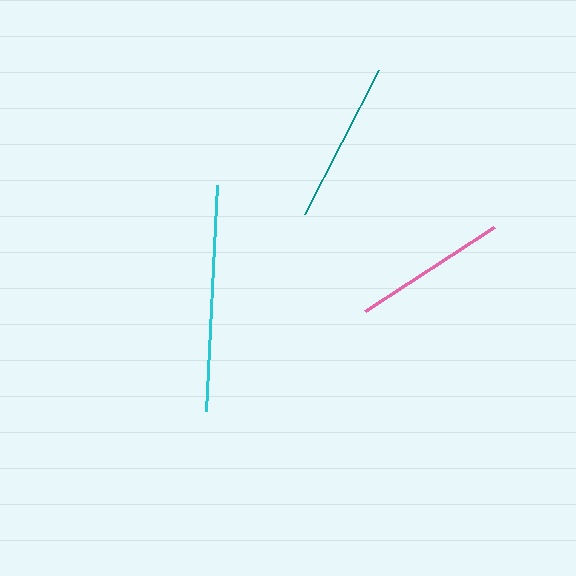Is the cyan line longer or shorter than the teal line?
The cyan line is longer than the teal line.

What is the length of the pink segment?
The pink segment is approximately 155 pixels long.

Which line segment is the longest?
The cyan line is the longest at approximately 226 pixels.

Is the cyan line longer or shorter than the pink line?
The cyan line is longer than the pink line.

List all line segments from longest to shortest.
From longest to shortest: cyan, teal, pink.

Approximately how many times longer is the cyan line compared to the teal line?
The cyan line is approximately 1.4 times the length of the teal line.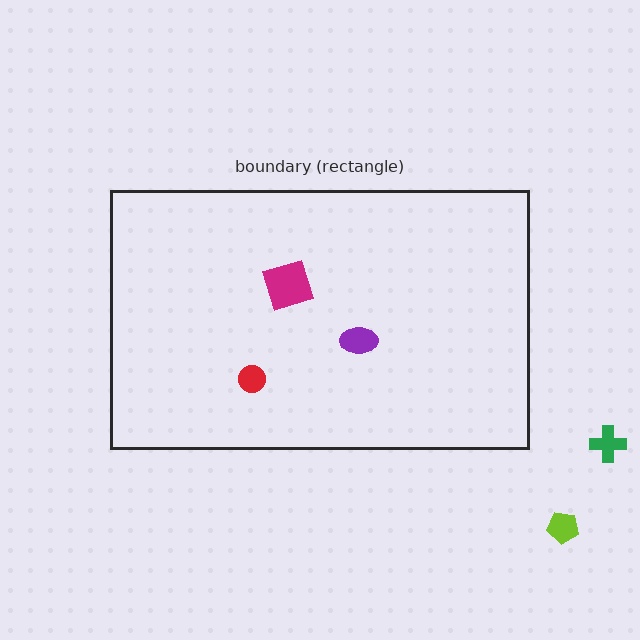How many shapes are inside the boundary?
3 inside, 2 outside.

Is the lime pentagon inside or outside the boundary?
Outside.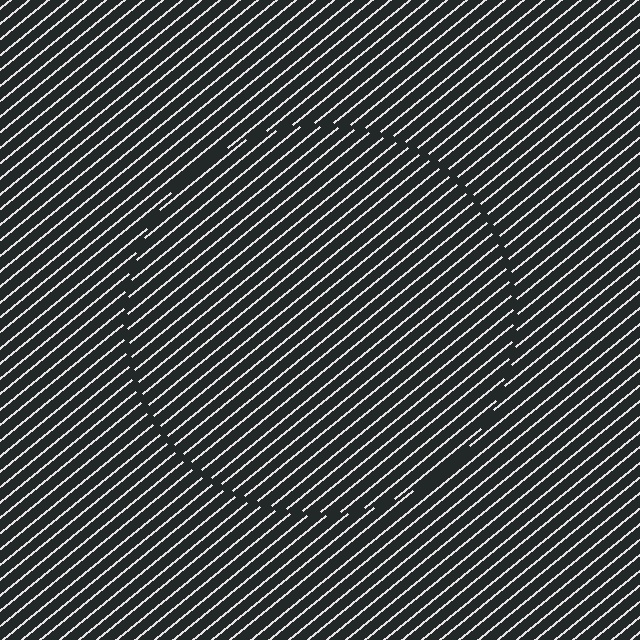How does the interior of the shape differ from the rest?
The interior of the shape contains the same grating, shifted by half a period — the contour is defined by the phase discontinuity where line-ends from the inner and outer gratings abut.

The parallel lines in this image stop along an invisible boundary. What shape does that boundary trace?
An illusory circle. The interior of the shape contains the same grating, shifted by half a period — the contour is defined by the phase discontinuity where line-ends from the inner and outer gratings abut.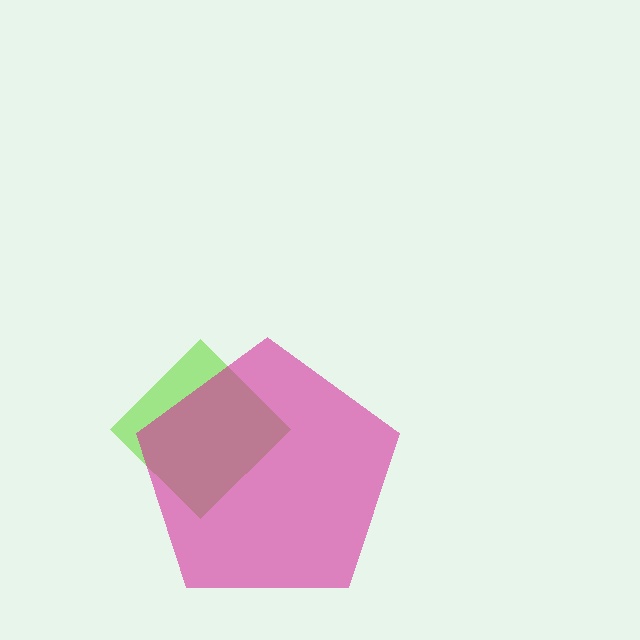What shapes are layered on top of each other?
The layered shapes are: a lime diamond, a magenta pentagon.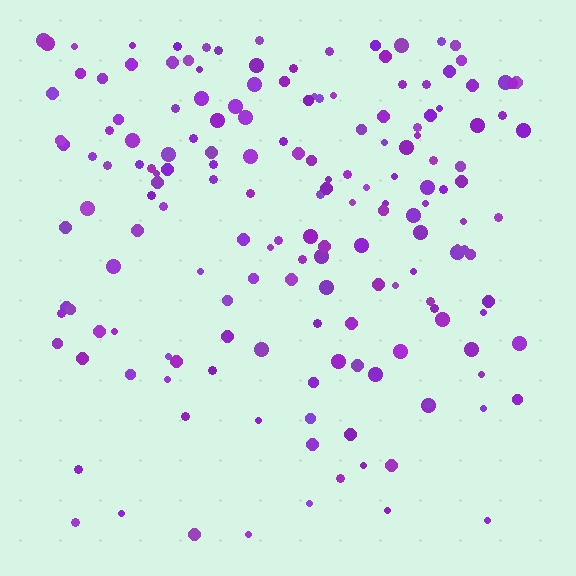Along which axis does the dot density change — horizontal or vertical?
Vertical.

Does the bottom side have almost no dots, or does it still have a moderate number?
Still a moderate number, just noticeably fewer than the top.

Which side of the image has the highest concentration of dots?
The top.